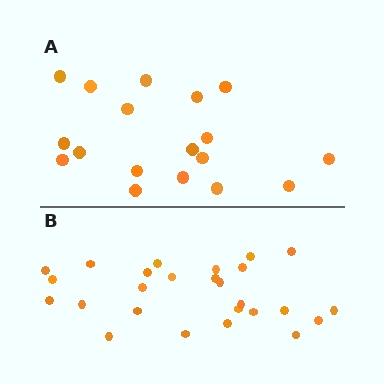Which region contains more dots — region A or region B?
Region B (the bottom region) has more dots.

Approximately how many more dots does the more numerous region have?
Region B has roughly 8 or so more dots than region A.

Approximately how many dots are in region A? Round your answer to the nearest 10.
About 20 dots. (The exact count is 18, which rounds to 20.)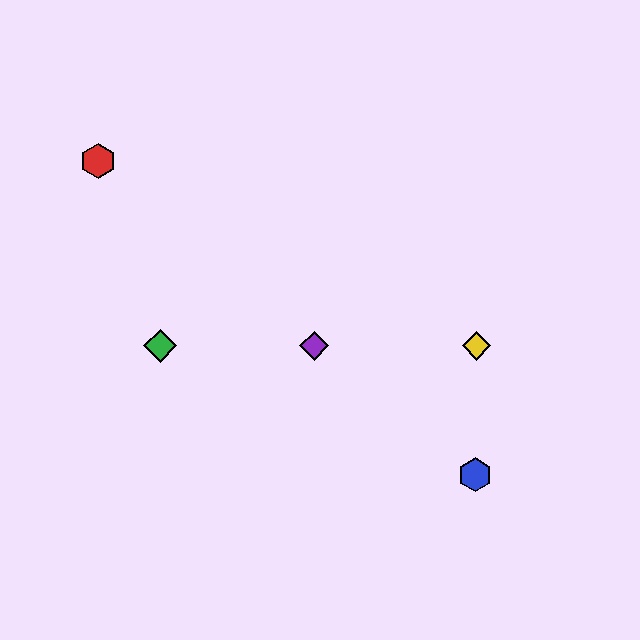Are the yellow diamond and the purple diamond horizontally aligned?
Yes, both are at y≈346.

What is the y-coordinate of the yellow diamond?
The yellow diamond is at y≈346.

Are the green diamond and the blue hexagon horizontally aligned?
No, the green diamond is at y≈346 and the blue hexagon is at y≈475.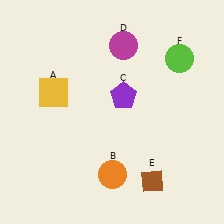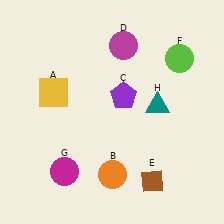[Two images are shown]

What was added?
A magenta circle (G), a teal triangle (H) were added in Image 2.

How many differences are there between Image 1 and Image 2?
There are 2 differences between the two images.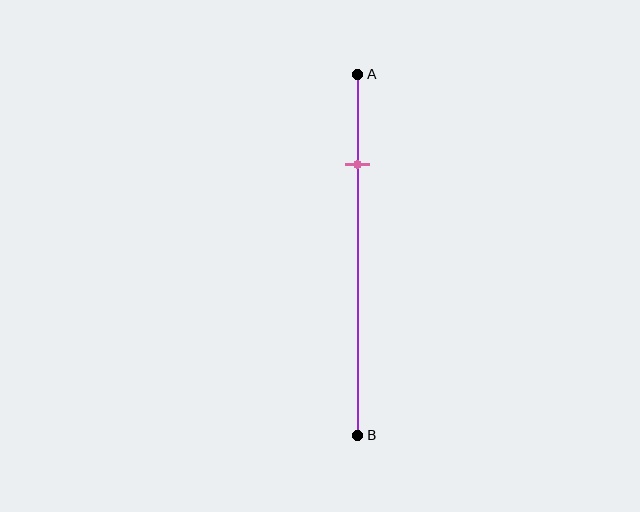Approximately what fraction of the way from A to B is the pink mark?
The pink mark is approximately 25% of the way from A to B.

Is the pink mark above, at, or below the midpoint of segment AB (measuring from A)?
The pink mark is above the midpoint of segment AB.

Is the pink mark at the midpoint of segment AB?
No, the mark is at about 25% from A, not at the 50% midpoint.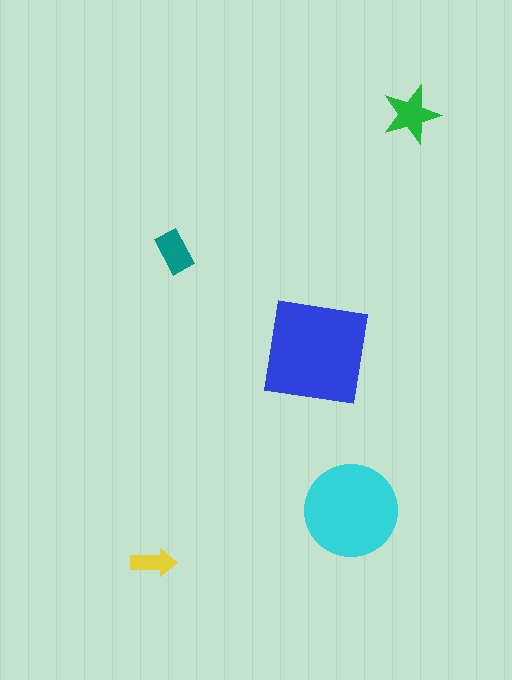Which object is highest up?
The green star is topmost.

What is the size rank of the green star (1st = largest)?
3rd.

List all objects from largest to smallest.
The blue square, the cyan circle, the green star, the teal rectangle, the yellow arrow.